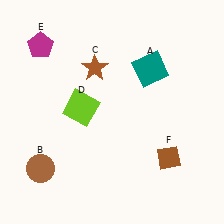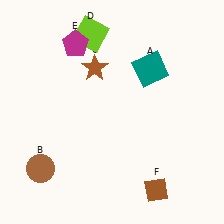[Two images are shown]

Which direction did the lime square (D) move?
The lime square (D) moved up.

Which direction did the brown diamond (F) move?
The brown diamond (F) moved down.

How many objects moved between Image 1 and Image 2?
3 objects moved between the two images.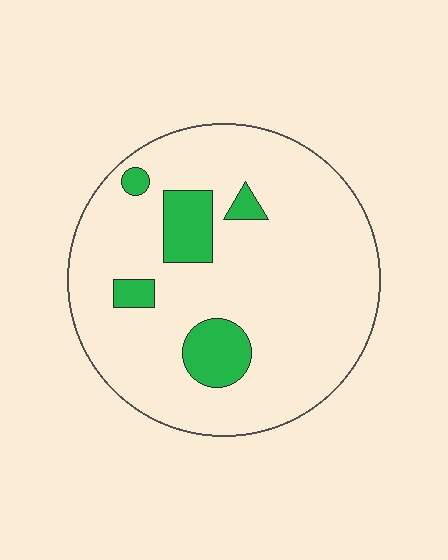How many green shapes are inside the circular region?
5.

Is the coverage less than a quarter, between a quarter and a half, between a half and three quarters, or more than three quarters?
Less than a quarter.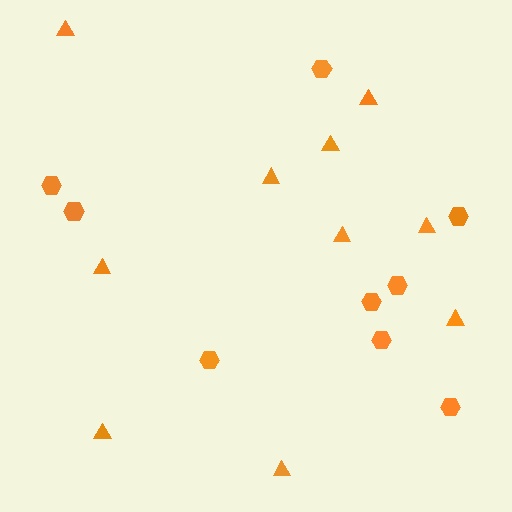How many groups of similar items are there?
There are 2 groups: one group of triangles (10) and one group of hexagons (9).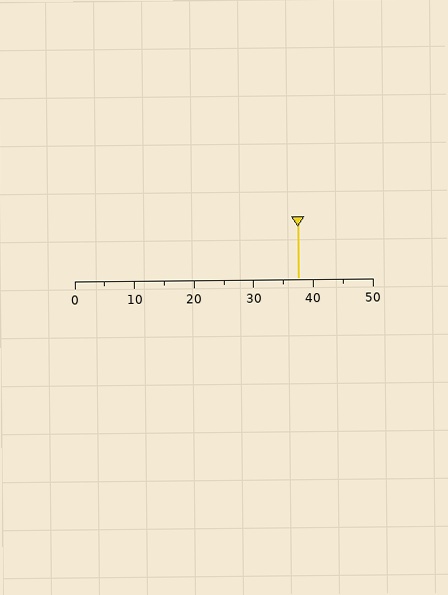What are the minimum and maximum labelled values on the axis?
The axis runs from 0 to 50.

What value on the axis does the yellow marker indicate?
The marker indicates approximately 37.5.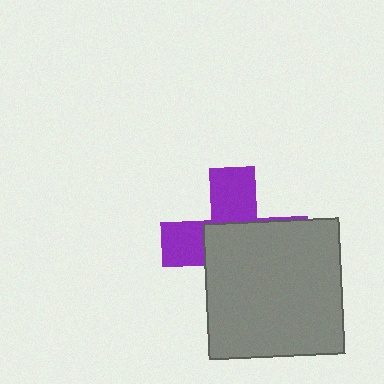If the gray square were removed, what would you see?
You would see the complete purple cross.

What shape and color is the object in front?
The object in front is a gray square.